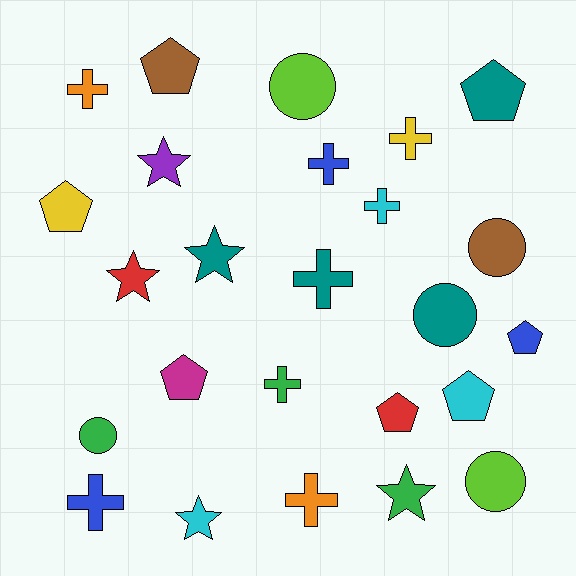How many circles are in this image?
There are 5 circles.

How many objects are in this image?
There are 25 objects.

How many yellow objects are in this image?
There are 2 yellow objects.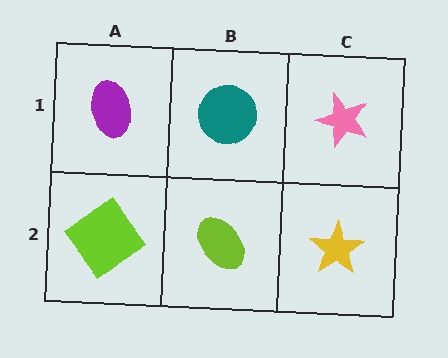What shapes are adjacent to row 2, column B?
A teal circle (row 1, column B), a lime diamond (row 2, column A), a yellow star (row 2, column C).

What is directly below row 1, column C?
A yellow star.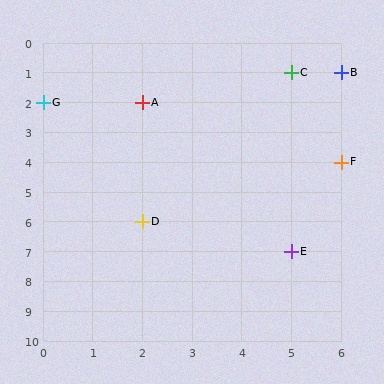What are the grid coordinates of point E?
Point E is at grid coordinates (5, 7).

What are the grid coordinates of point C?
Point C is at grid coordinates (5, 1).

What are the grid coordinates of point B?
Point B is at grid coordinates (6, 1).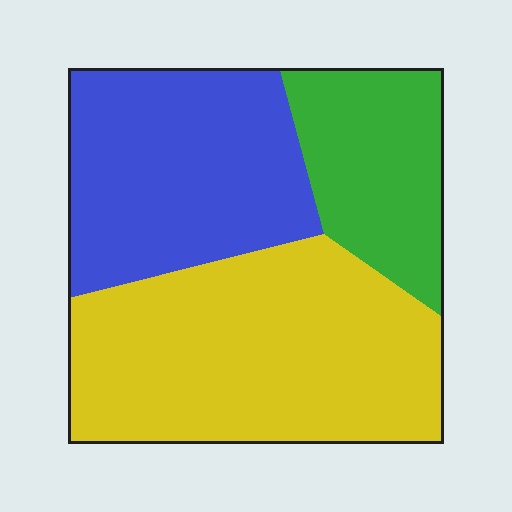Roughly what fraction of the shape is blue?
Blue takes up about one third (1/3) of the shape.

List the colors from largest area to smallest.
From largest to smallest: yellow, blue, green.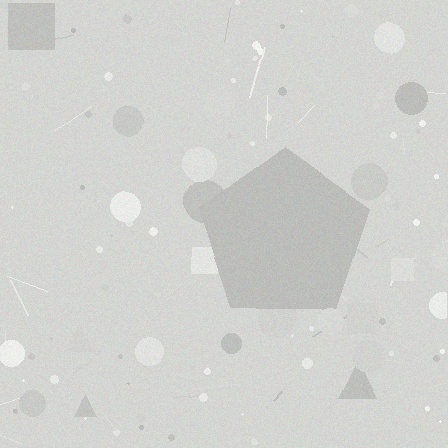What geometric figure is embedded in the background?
A pentagon is embedded in the background.